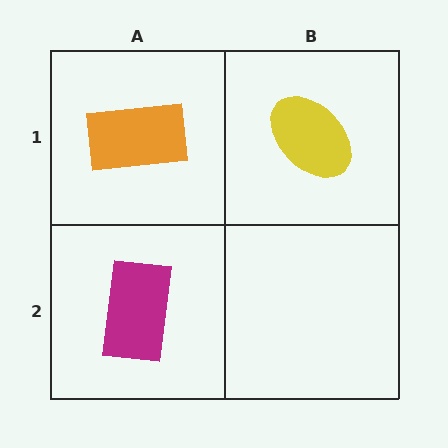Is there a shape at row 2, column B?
No, that cell is empty.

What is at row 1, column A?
An orange rectangle.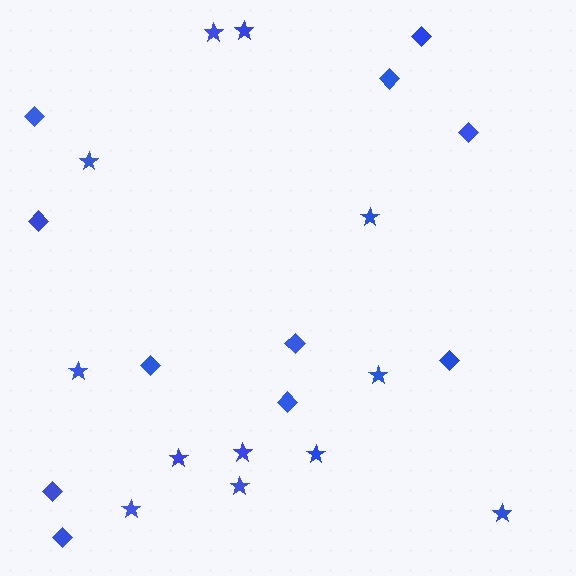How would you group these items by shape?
There are 2 groups: one group of diamonds (11) and one group of stars (12).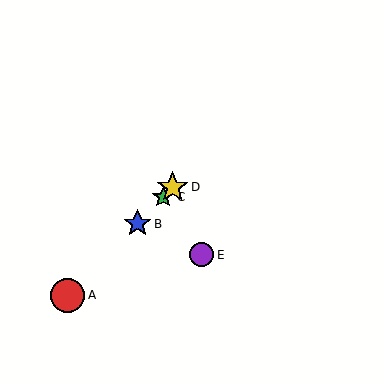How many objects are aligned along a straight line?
4 objects (A, B, C, D) are aligned along a straight line.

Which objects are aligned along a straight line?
Objects A, B, C, D are aligned along a straight line.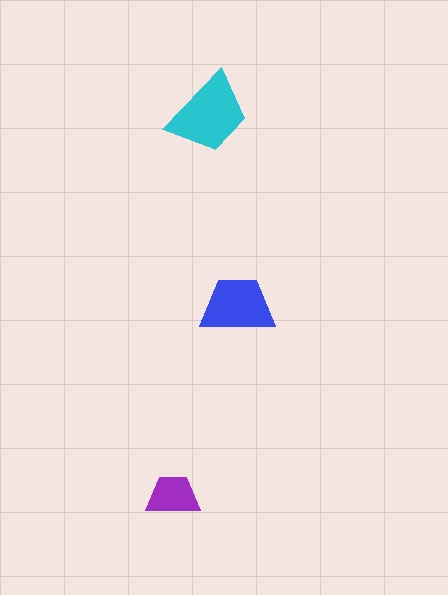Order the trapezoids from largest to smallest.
the cyan one, the blue one, the purple one.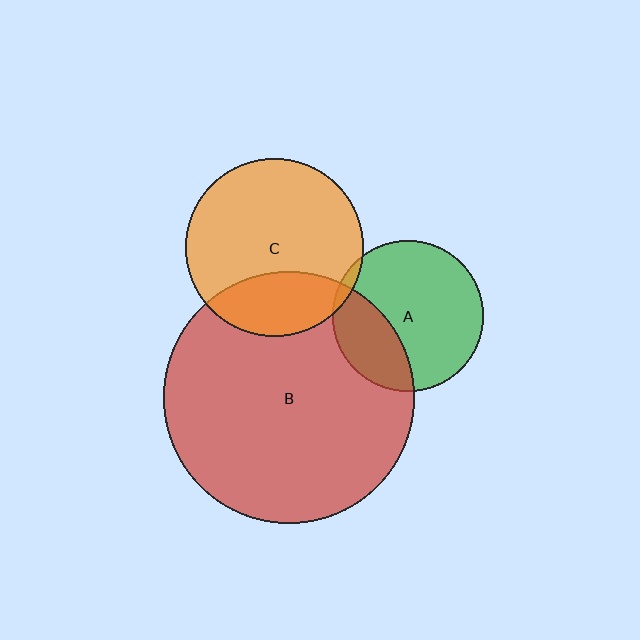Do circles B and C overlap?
Yes.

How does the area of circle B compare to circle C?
Approximately 2.0 times.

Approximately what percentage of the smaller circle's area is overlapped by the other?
Approximately 25%.